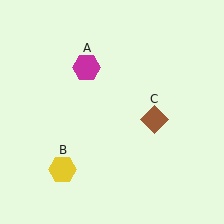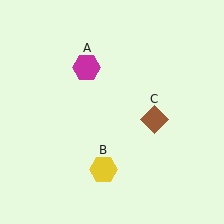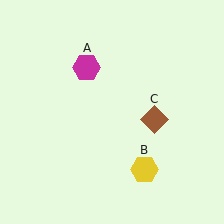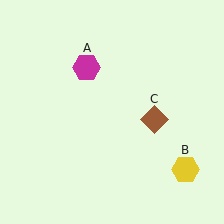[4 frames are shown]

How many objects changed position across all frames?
1 object changed position: yellow hexagon (object B).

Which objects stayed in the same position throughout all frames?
Magenta hexagon (object A) and brown diamond (object C) remained stationary.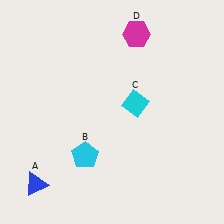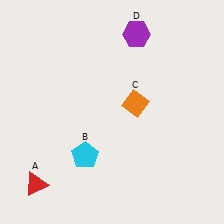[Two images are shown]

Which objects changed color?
A changed from blue to red. C changed from cyan to orange. D changed from magenta to purple.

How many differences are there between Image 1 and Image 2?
There are 3 differences between the two images.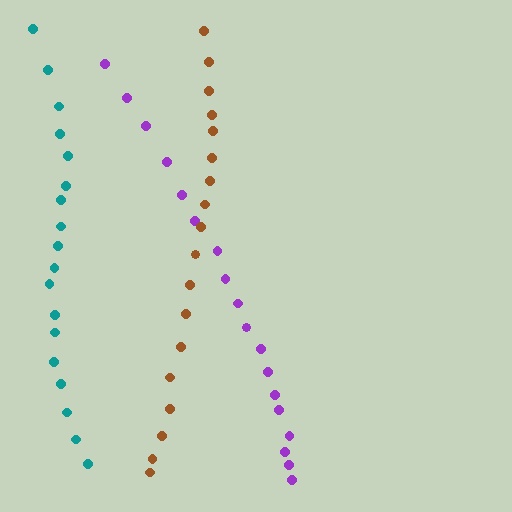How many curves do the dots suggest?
There are 3 distinct paths.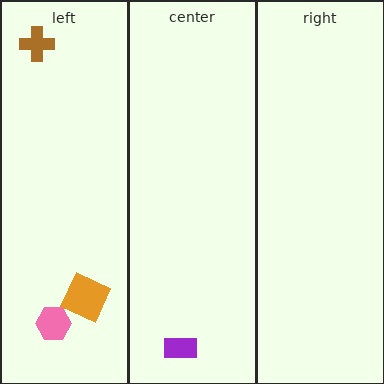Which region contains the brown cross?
The left region.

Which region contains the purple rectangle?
The center region.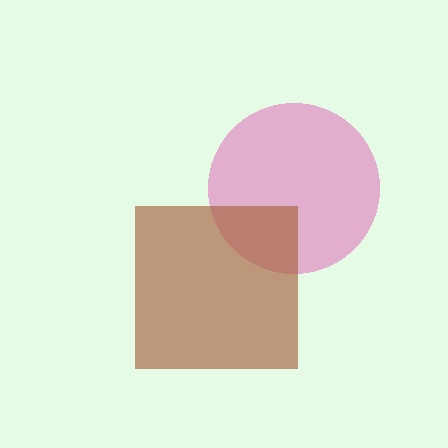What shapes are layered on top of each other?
The layered shapes are: a pink circle, a brown square.